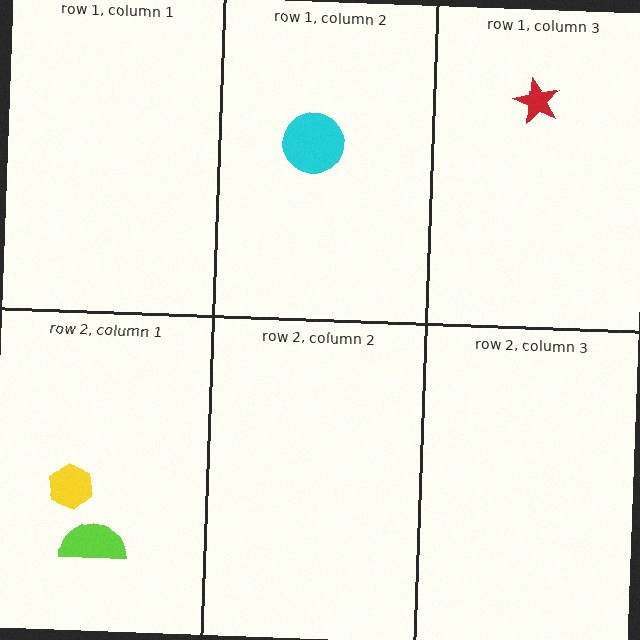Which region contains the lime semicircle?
The row 2, column 1 region.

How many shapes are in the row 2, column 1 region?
2.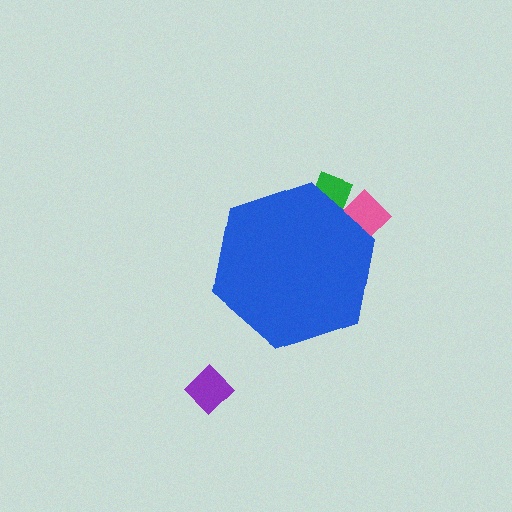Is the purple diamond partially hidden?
No, the purple diamond is fully visible.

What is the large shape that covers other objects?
A blue hexagon.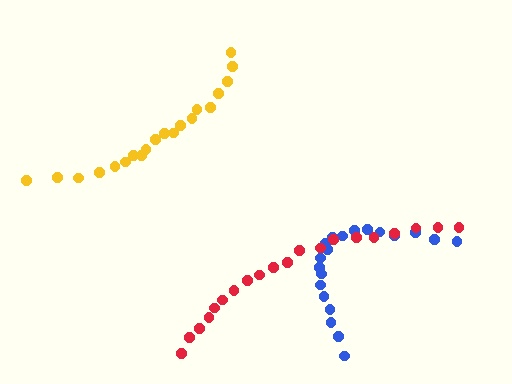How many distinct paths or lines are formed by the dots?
There are 3 distinct paths.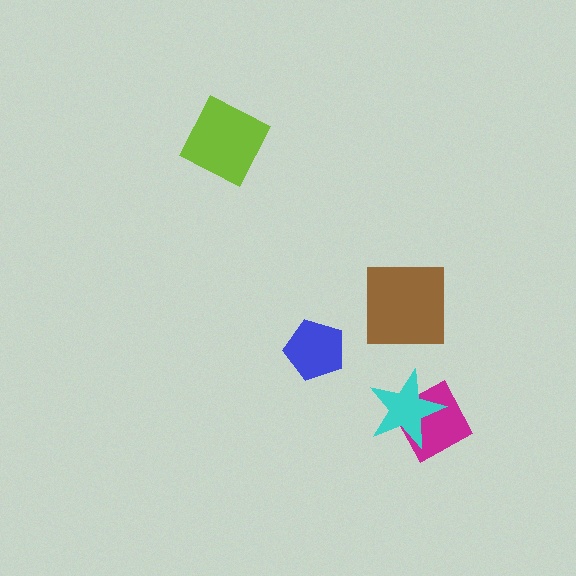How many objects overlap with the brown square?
0 objects overlap with the brown square.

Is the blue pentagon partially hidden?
No, no other shape covers it.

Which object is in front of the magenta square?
The cyan star is in front of the magenta square.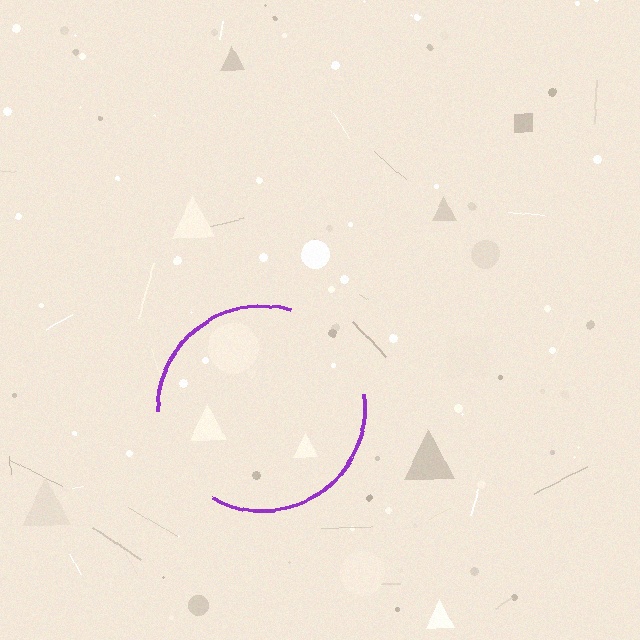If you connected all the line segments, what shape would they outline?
They would outline a circle.